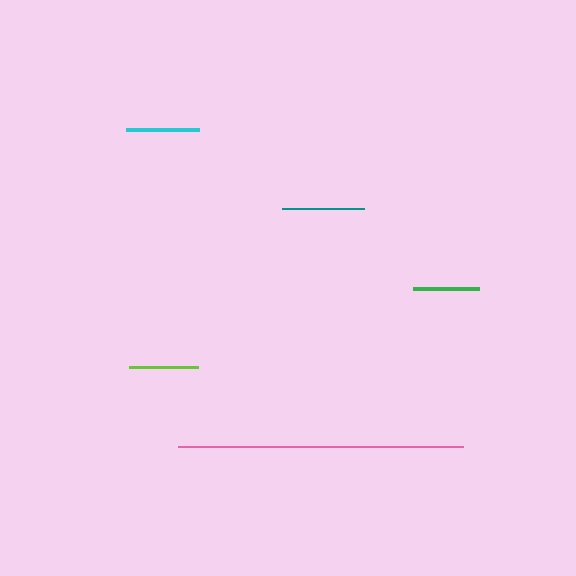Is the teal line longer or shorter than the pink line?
The pink line is longer than the teal line.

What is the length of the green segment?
The green segment is approximately 67 pixels long.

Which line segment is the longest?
The pink line is the longest at approximately 285 pixels.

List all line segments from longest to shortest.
From longest to shortest: pink, teal, cyan, lime, green.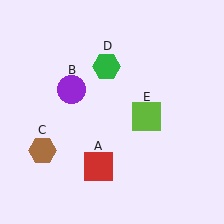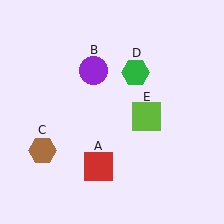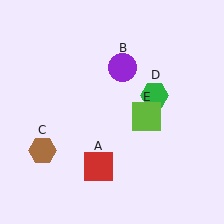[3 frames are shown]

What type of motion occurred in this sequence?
The purple circle (object B), green hexagon (object D) rotated clockwise around the center of the scene.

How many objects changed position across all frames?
2 objects changed position: purple circle (object B), green hexagon (object D).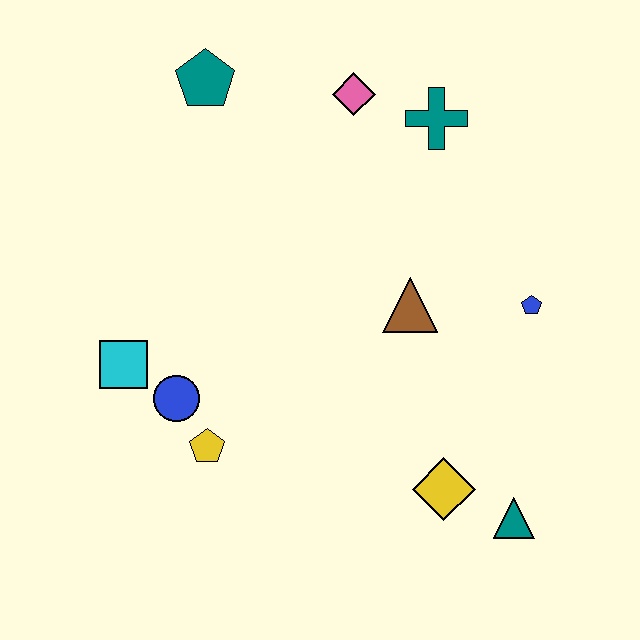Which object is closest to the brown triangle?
The blue pentagon is closest to the brown triangle.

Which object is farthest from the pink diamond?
The teal triangle is farthest from the pink diamond.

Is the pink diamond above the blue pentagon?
Yes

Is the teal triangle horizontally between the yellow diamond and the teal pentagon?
No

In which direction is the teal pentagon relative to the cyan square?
The teal pentagon is above the cyan square.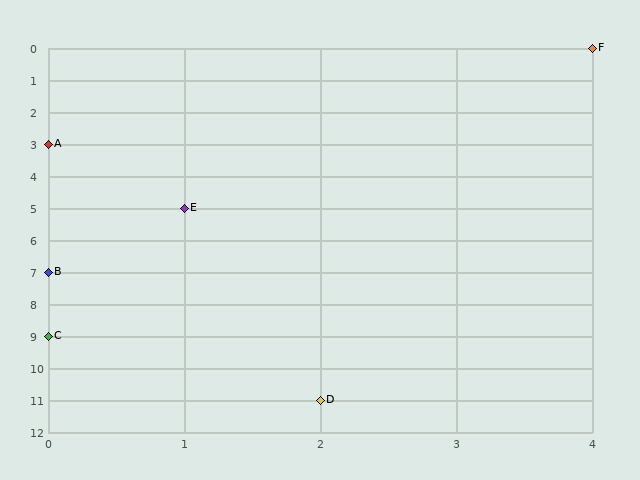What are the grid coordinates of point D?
Point D is at grid coordinates (2, 11).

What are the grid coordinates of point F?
Point F is at grid coordinates (4, 0).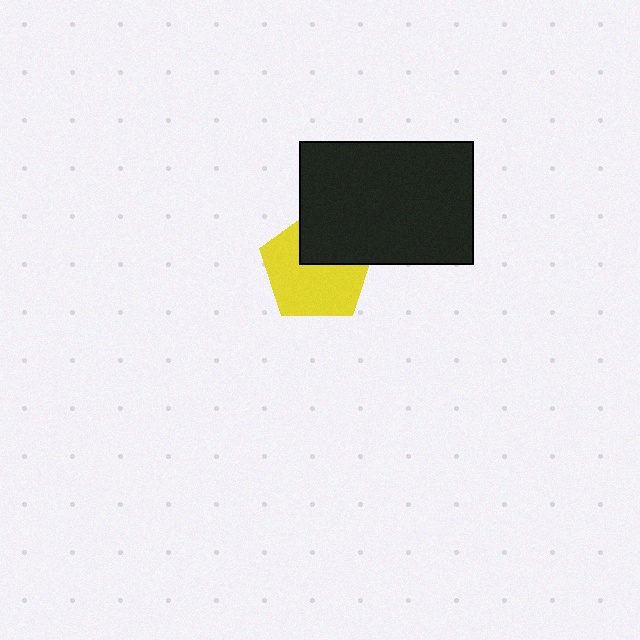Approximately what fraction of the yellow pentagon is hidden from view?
Roughly 35% of the yellow pentagon is hidden behind the black rectangle.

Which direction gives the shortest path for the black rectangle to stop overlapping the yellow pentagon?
Moving up gives the shortest separation.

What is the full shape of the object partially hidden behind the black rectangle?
The partially hidden object is a yellow pentagon.